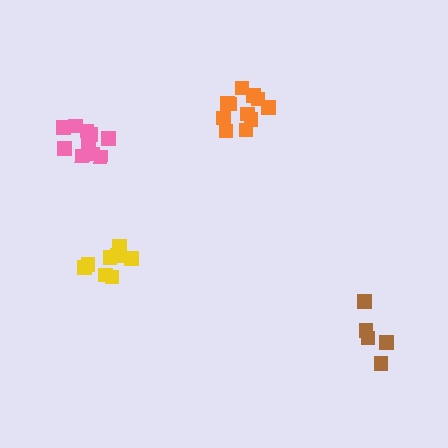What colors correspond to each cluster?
The clusters are colored: yellow, orange, pink, brown.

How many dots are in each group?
Group 1: 8 dots, Group 2: 11 dots, Group 3: 10 dots, Group 4: 5 dots (34 total).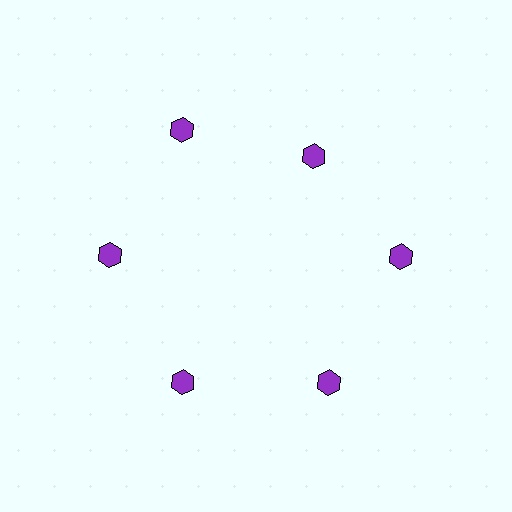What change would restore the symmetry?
The symmetry would be restored by moving it outward, back onto the ring so that all 6 hexagons sit at equal angles and equal distance from the center.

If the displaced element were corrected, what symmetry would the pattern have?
It would have 6-fold rotational symmetry — the pattern would map onto itself every 60 degrees.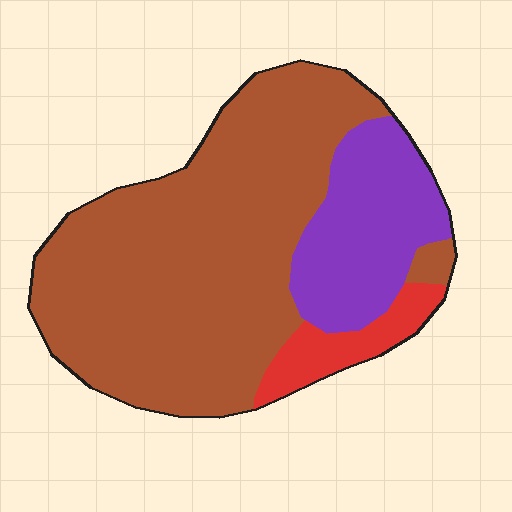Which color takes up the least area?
Red, at roughly 10%.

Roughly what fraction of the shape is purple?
Purple covers about 20% of the shape.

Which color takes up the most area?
Brown, at roughly 70%.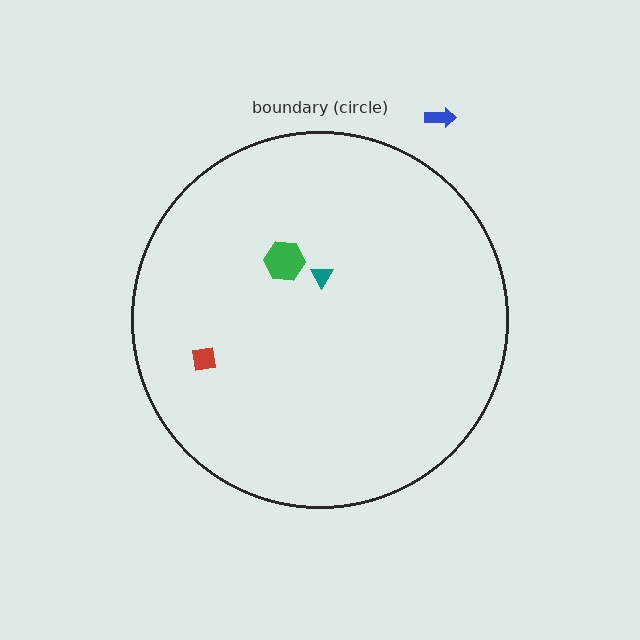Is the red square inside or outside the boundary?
Inside.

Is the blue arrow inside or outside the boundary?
Outside.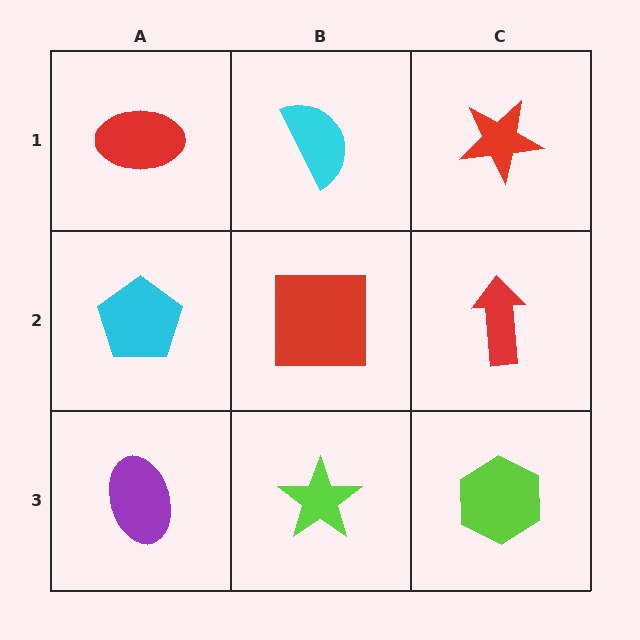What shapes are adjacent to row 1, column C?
A red arrow (row 2, column C), a cyan semicircle (row 1, column B).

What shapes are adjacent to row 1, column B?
A red square (row 2, column B), a red ellipse (row 1, column A), a red star (row 1, column C).